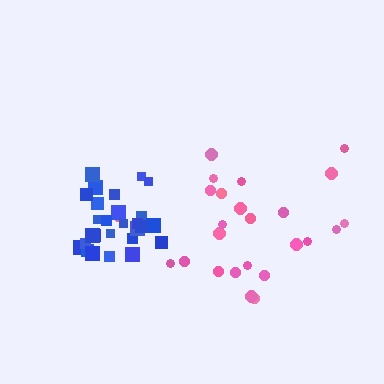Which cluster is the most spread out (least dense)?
Pink.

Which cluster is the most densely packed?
Blue.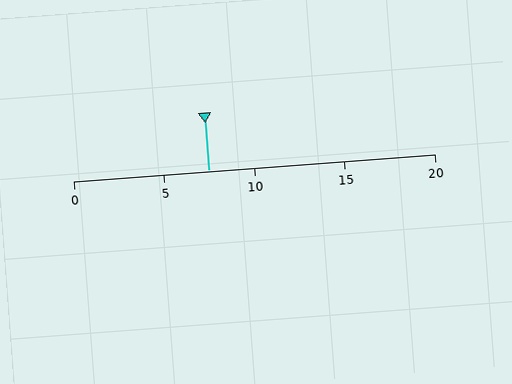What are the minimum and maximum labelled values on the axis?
The axis runs from 0 to 20.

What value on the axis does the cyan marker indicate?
The marker indicates approximately 7.5.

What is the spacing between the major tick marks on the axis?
The major ticks are spaced 5 apart.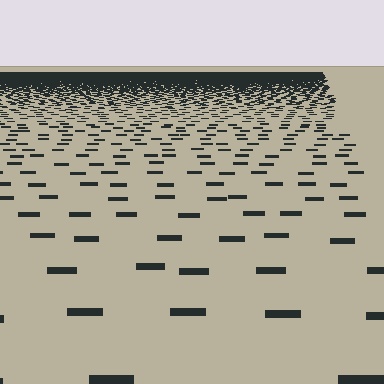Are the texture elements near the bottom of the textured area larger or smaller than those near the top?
Larger. Near the bottom, elements are closer to the viewer and appear at a bigger on-screen size.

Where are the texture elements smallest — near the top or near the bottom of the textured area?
Near the top.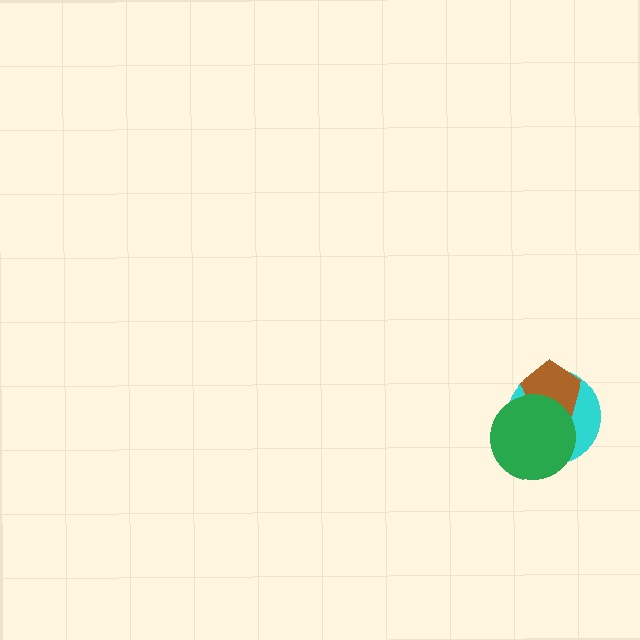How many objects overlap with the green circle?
2 objects overlap with the green circle.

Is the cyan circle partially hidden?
Yes, it is partially covered by another shape.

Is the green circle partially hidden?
No, no other shape covers it.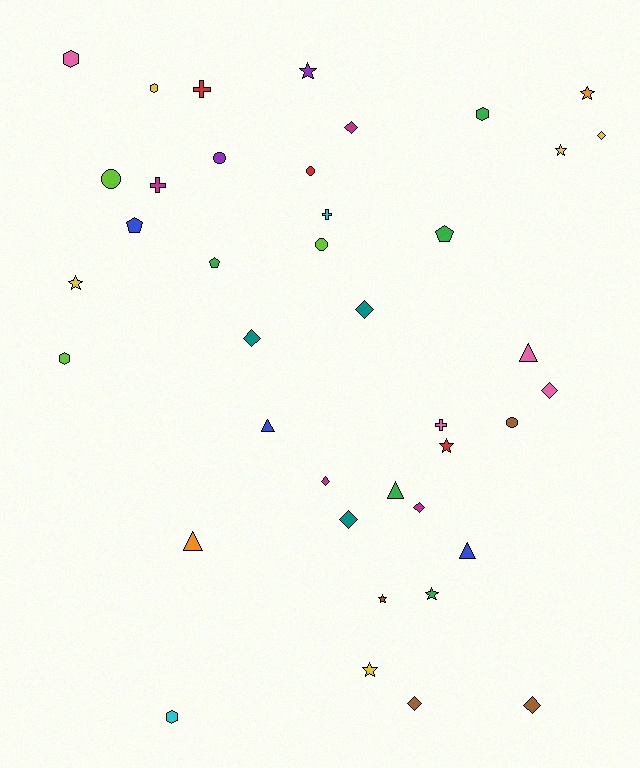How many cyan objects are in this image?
There are 2 cyan objects.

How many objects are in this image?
There are 40 objects.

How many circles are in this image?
There are 5 circles.